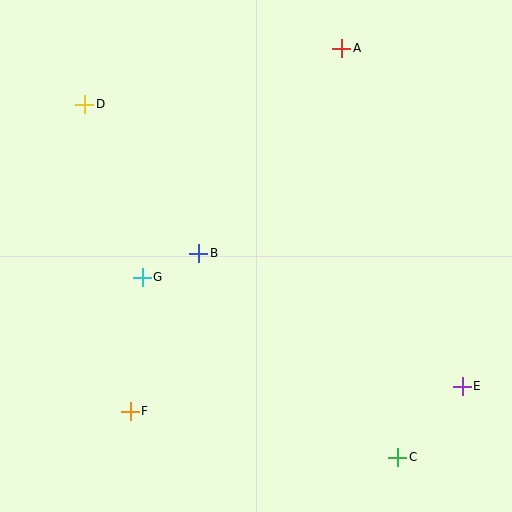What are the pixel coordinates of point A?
Point A is at (342, 48).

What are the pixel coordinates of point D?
Point D is at (85, 104).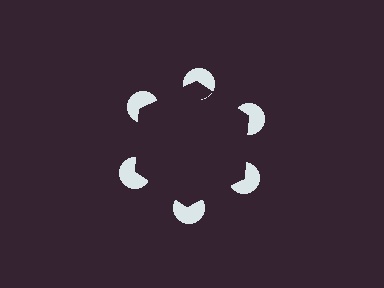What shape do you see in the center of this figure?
An illusory hexagon — its edges are inferred from the aligned wedge cuts in the pac-man discs, not physically drawn.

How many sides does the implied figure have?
6 sides.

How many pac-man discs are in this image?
There are 6 — one at each vertex of the illusory hexagon.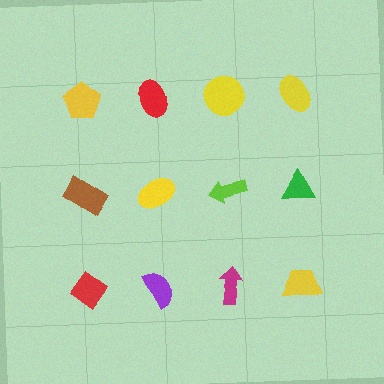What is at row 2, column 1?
A brown rectangle.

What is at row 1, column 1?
A yellow pentagon.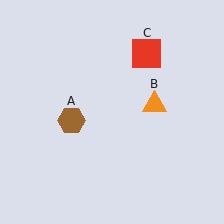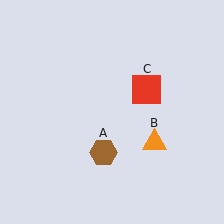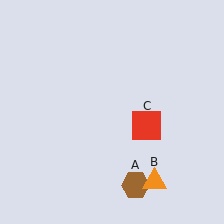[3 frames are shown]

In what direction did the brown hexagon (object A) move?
The brown hexagon (object A) moved down and to the right.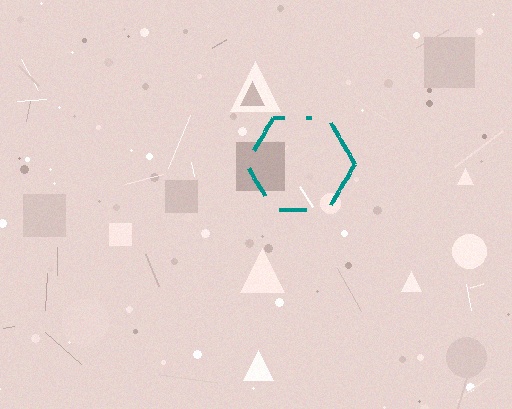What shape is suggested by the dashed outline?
The dashed outline suggests a hexagon.